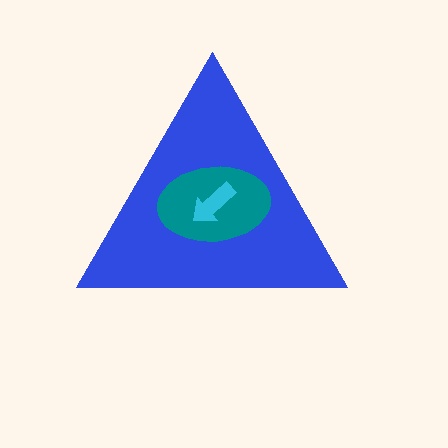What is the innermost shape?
The cyan arrow.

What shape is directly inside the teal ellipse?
The cyan arrow.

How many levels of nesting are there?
3.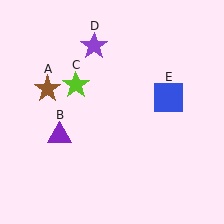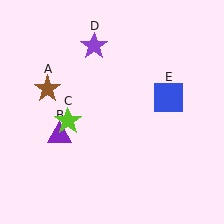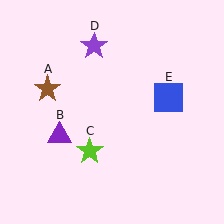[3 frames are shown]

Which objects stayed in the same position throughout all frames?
Brown star (object A) and purple triangle (object B) and purple star (object D) and blue square (object E) remained stationary.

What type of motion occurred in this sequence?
The lime star (object C) rotated counterclockwise around the center of the scene.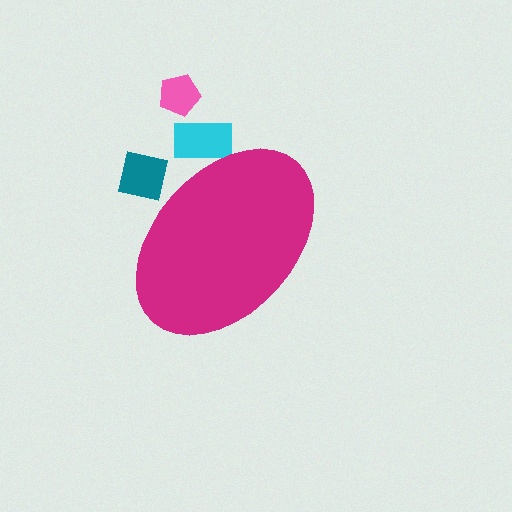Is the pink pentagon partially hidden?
No, the pink pentagon is fully visible.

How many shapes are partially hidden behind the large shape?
2 shapes are partially hidden.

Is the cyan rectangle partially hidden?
Yes, the cyan rectangle is partially hidden behind the magenta ellipse.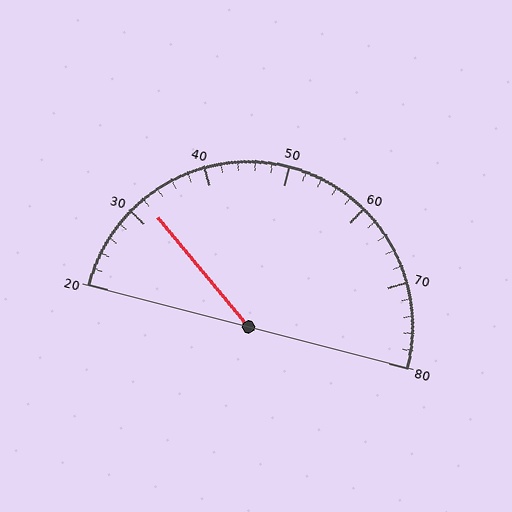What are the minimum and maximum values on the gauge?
The gauge ranges from 20 to 80.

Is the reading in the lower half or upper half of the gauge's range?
The reading is in the lower half of the range (20 to 80).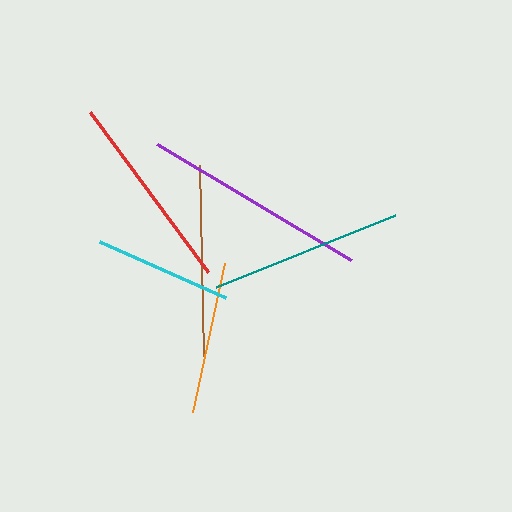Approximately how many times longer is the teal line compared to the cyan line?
The teal line is approximately 1.4 times the length of the cyan line.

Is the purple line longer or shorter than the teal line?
The purple line is longer than the teal line.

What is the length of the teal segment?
The teal segment is approximately 193 pixels long.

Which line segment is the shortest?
The cyan line is the shortest at approximately 138 pixels.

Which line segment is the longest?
The purple line is the longest at approximately 226 pixels.